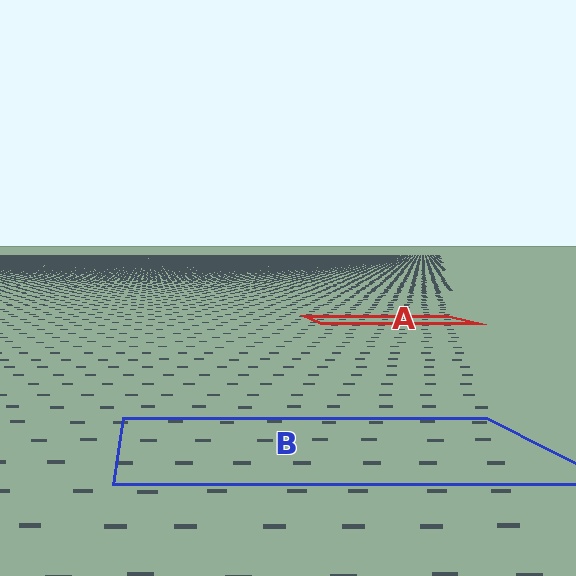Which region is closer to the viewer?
Region B is closer. The texture elements there are larger and more spread out.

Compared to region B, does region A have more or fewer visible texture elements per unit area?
Region A has more texture elements per unit area — they are packed more densely because it is farther away.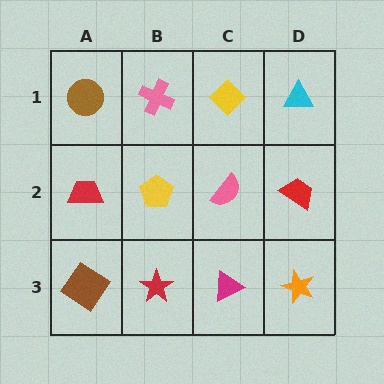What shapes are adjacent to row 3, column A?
A red trapezoid (row 2, column A), a red star (row 3, column B).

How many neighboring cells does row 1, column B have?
3.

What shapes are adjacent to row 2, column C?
A yellow diamond (row 1, column C), a magenta triangle (row 3, column C), a yellow pentagon (row 2, column B), a red trapezoid (row 2, column D).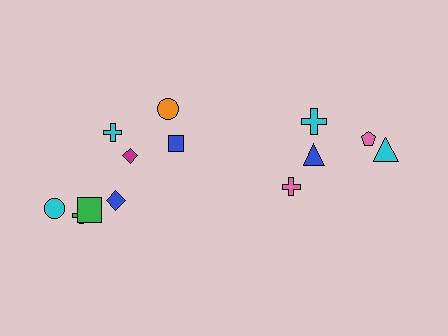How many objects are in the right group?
There are 5 objects.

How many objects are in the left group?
There are 8 objects.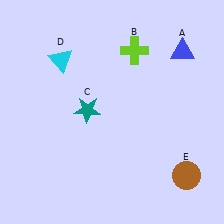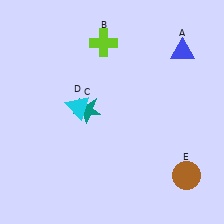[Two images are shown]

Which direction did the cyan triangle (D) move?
The cyan triangle (D) moved down.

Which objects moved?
The objects that moved are: the lime cross (B), the cyan triangle (D).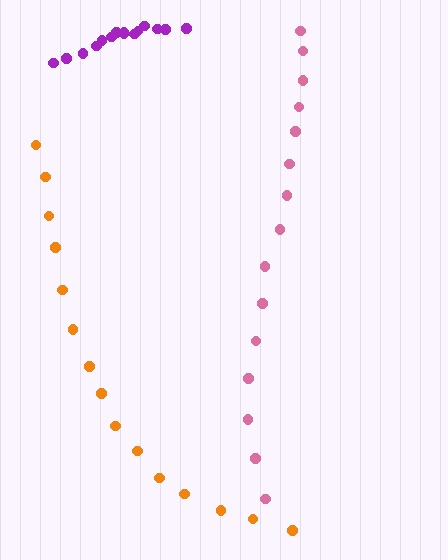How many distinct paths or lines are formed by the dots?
There are 3 distinct paths.